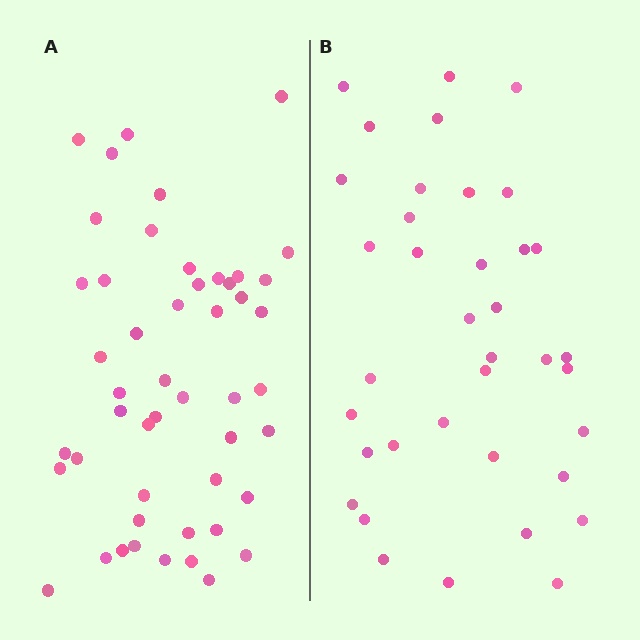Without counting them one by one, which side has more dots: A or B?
Region A (the left region) has more dots.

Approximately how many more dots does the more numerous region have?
Region A has roughly 12 or so more dots than region B.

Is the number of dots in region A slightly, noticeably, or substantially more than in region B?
Region A has noticeably more, but not dramatically so. The ratio is roughly 1.3 to 1.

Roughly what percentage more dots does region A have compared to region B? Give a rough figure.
About 30% more.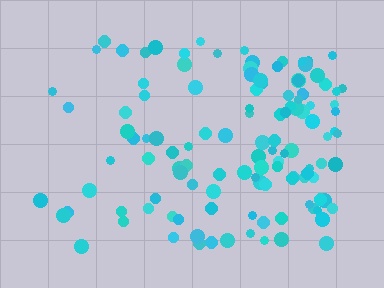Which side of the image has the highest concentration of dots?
The right.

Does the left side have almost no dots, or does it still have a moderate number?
Still a moderate number, just noticeably fewer than the right.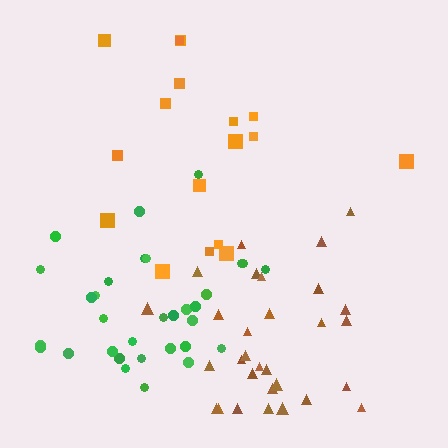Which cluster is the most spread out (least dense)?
Orange.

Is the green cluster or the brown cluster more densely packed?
Brown.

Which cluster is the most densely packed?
Brown.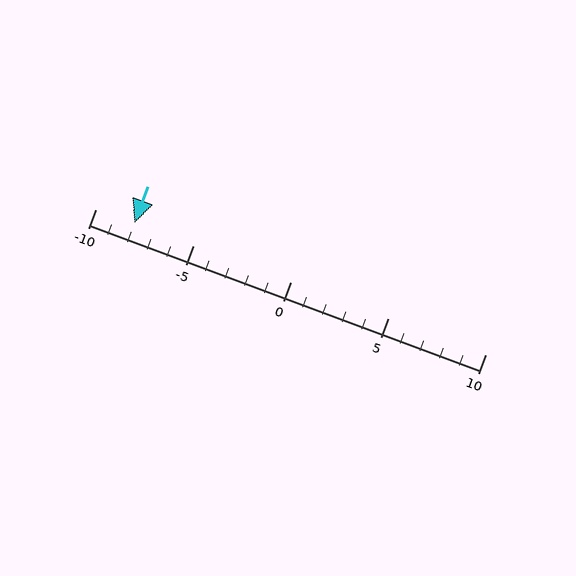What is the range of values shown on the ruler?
The ruler shows values from -10 to 10.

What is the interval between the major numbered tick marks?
The major tick marks are spaced 5 units apart.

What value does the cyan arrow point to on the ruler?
The cyan arrow points to approximately -8.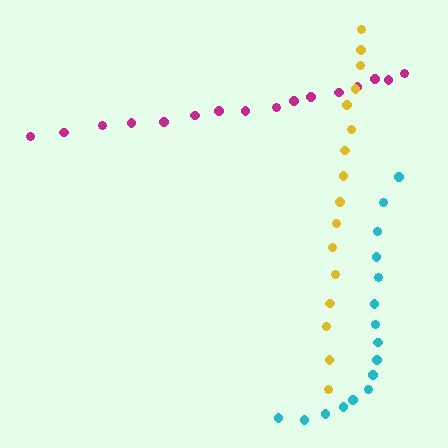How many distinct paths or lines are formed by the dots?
There are 3 distinct paths.